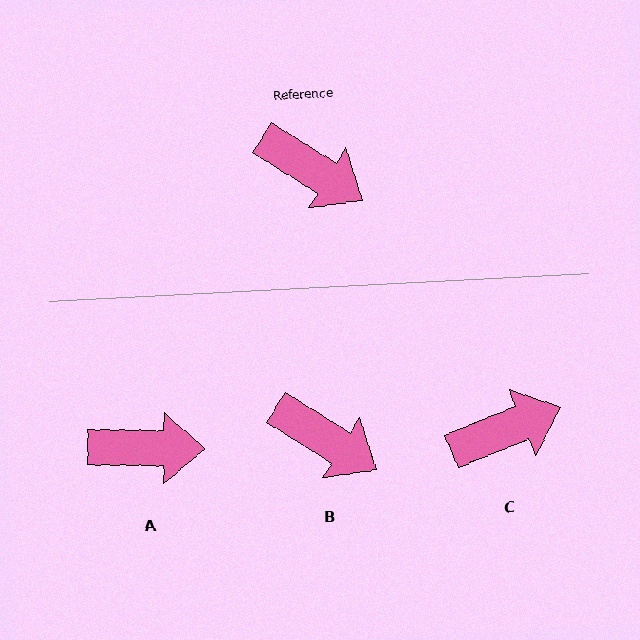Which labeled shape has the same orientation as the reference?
B.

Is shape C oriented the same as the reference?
No, it is off by about 54 degrees.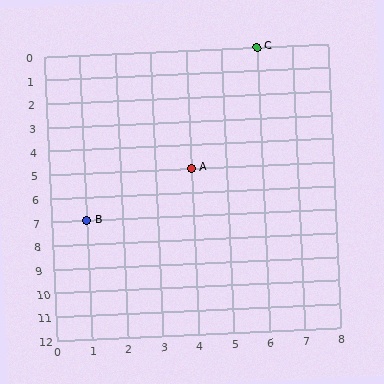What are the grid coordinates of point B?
Point B is at grid coordinates (1, 7).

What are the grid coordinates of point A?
Point A is at grid coordinates (4, 5).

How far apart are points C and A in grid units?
Points C and A are 2 columns and 5 rows apart (about 5.4 grid units diagonally).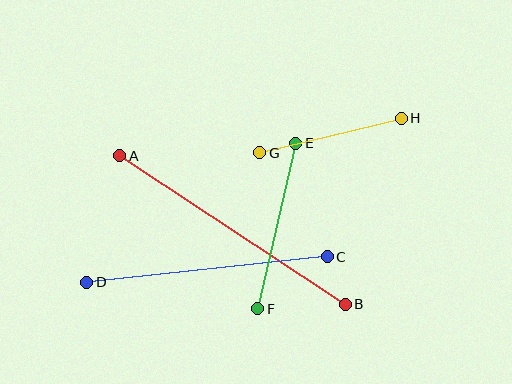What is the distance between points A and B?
The distance is approximately 270 pixels.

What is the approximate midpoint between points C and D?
The midpoint is at approximately (207, 269) pixels.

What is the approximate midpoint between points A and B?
The midpoint is at approximately (232, 230) pixels.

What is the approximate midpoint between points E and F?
The midpoint is at approximately (277, 226) pixels.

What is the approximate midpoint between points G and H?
The midpoint is at approximately (331, 136) pixels.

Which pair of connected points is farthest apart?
Points A and B are farthest apart.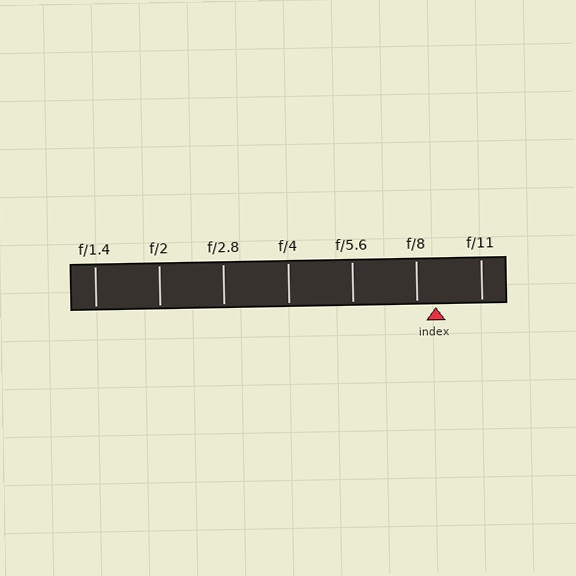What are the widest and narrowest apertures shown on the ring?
The widest aperture shown is f/1.4 and the narrowest is f/11.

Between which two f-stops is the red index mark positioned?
The index mark is between f/8 and f/11.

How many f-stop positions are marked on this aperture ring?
There are 7 f-stop positions marked.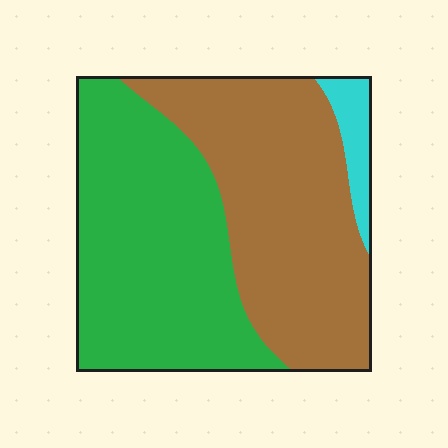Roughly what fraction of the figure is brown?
Brown takes up about one half (1/2) of the figure.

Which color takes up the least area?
Cyan, at roughly 5%.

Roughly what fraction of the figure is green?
Green takes up about one half (1/2) of the figure.